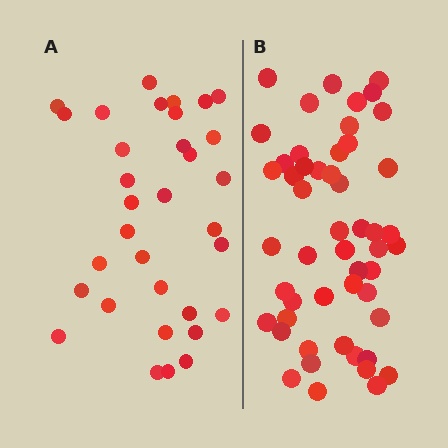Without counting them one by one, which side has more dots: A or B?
Region B (the right region) has more dots.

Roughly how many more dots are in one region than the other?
Region B has approximately 20 more dots than region A.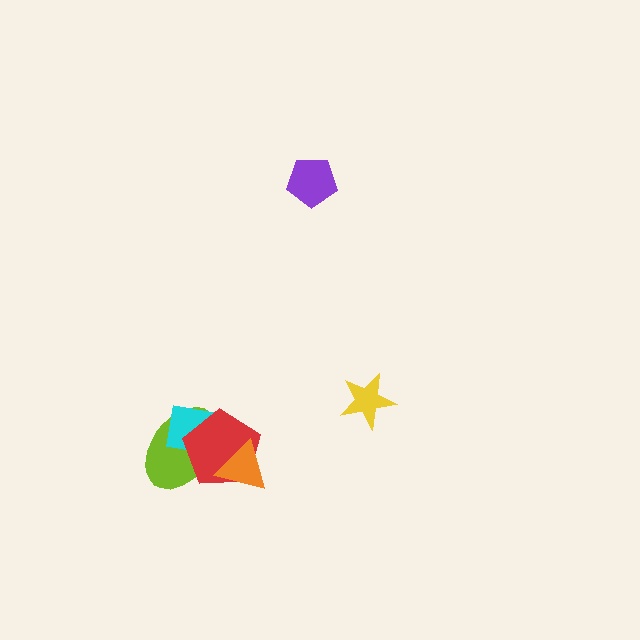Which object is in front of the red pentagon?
The orange triangle is in front of the red pentagon.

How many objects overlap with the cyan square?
2 objects overlap with the cyan square.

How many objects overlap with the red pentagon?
3 objects overlap with the red pentagon.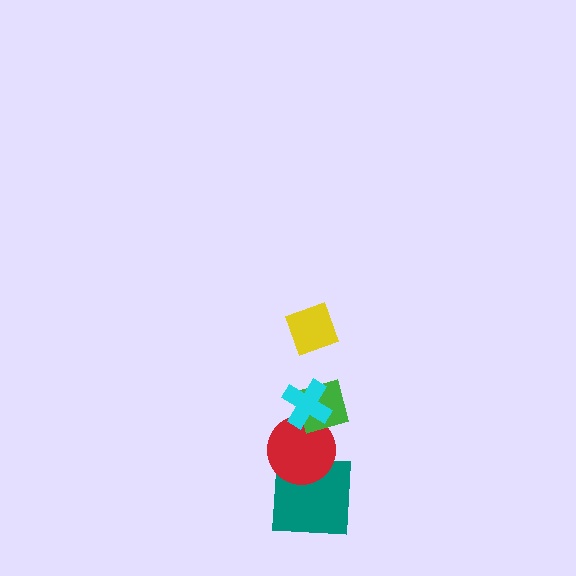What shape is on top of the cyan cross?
The yellow diamond is on top of the cyan cross.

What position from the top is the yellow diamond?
The yellow diamond is 1st from the top.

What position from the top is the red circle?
The red circle is 4th from the top.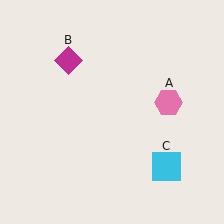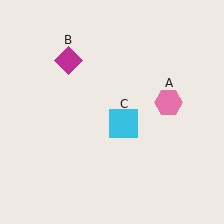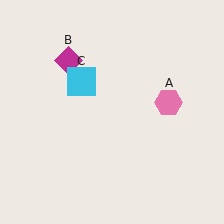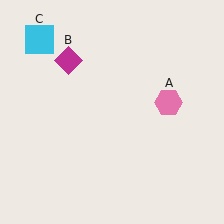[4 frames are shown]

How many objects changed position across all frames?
1 object changed position: cyan square (object C).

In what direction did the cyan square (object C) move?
The cyan square (object C) moved up and to the left.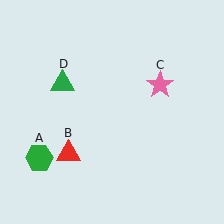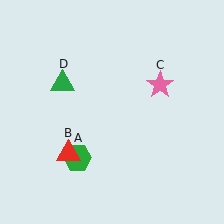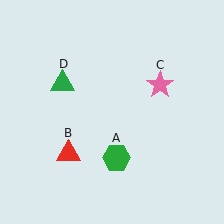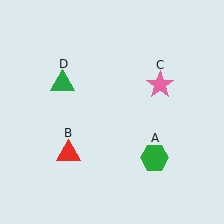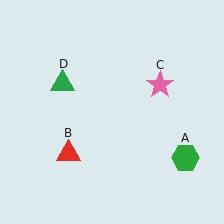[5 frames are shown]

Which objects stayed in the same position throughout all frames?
Red triangle (object B) and pink star (object C) and green triangle (object D) remained stationary.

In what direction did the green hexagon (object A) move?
The green hexagon (object A) moved right.